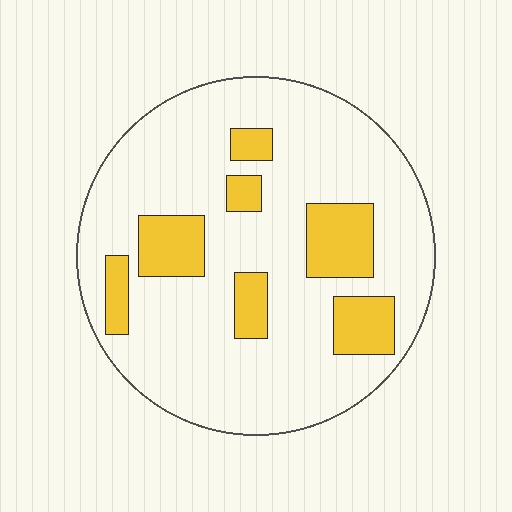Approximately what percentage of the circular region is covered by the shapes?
Approximately 20%.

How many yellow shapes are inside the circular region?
7.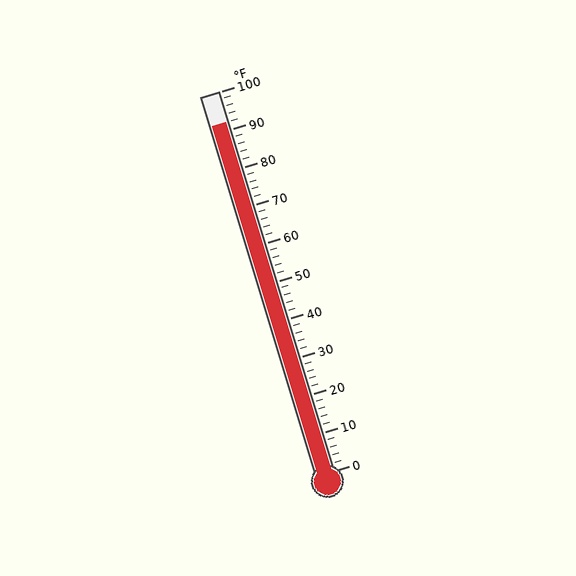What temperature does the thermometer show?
The thermometer shows approximately 92°F.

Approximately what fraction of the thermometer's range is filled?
The thermometer is filled to approximately 90% of its range.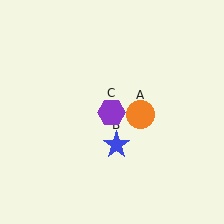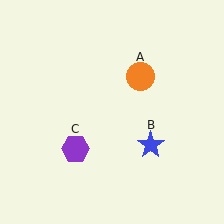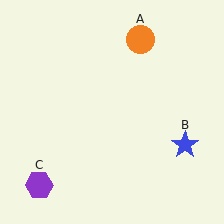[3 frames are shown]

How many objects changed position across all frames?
3 objects changed position: orange circle (object A), blue star (object B), purple hexagon (object C).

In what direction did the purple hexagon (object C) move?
The purple hexagon (object C) moved down and to the left.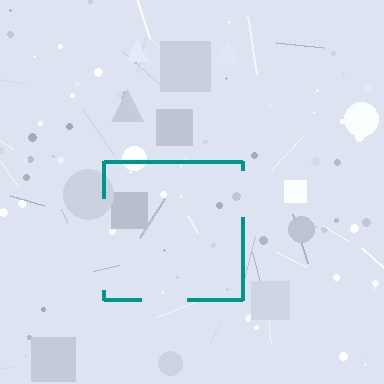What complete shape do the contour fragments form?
The contour fragments form a square.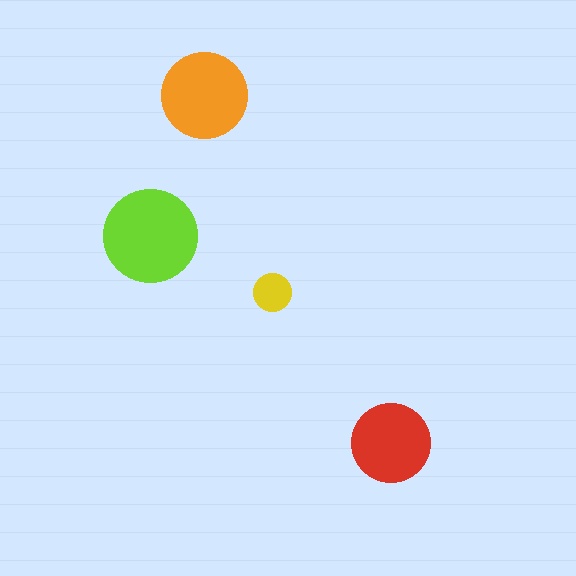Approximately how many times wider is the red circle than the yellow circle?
About 2 times wider.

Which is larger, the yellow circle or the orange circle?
The orange one.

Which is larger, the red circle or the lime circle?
The lime one.